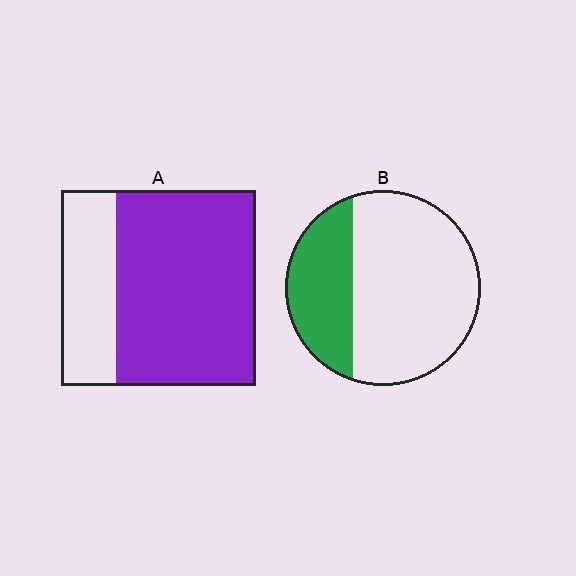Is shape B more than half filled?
No.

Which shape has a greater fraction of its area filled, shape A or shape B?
Shape A.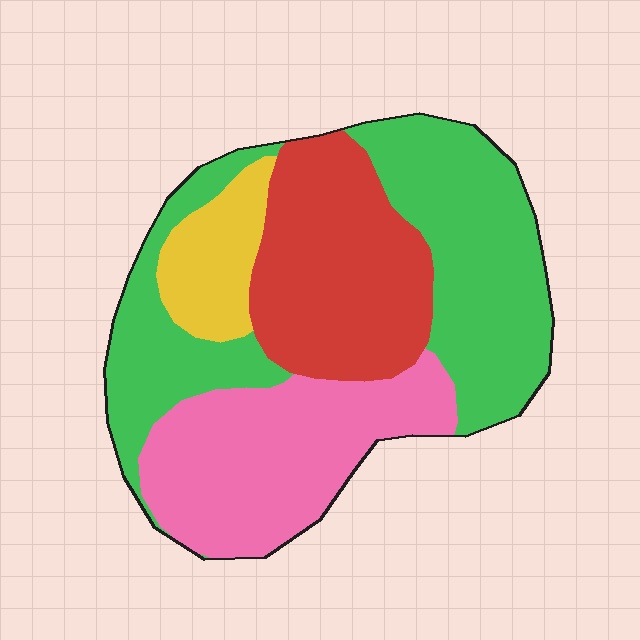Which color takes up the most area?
Green, at roughly 40%.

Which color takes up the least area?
Yellow, at roughly 10%.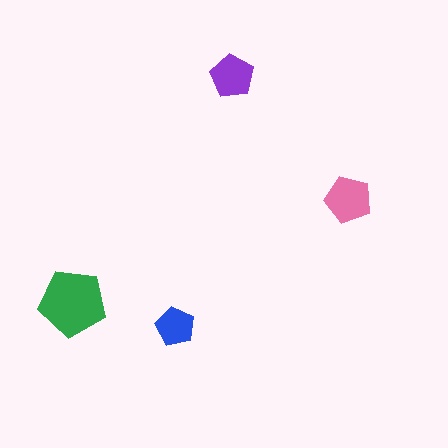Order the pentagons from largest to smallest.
the green one, the pink one, the purple one, the blue one.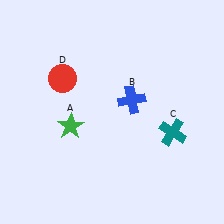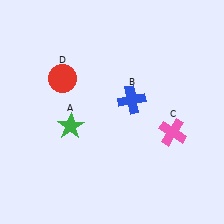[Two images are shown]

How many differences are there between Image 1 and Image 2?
There is 1 difference between the two images.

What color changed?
The cross (C) changed from teal in Image 1 to pink in Image 2.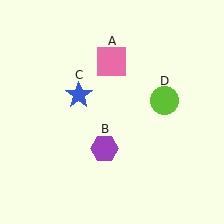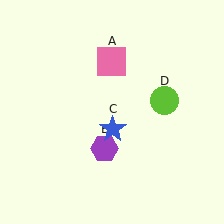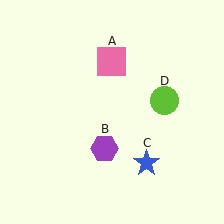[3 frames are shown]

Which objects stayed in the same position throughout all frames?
Pink square (object A) and purple hexagon (object B) and lime circle (object D) remained stationary.